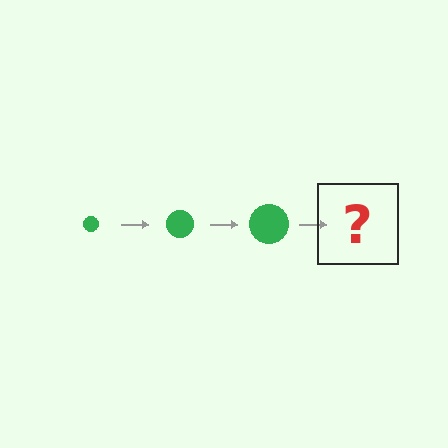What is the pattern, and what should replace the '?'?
The pattern is that the circle gets progressively larger each step. The '?' should be a green circle, larger than the previous one.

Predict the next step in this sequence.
The next step is a green circle, larger than the previous one.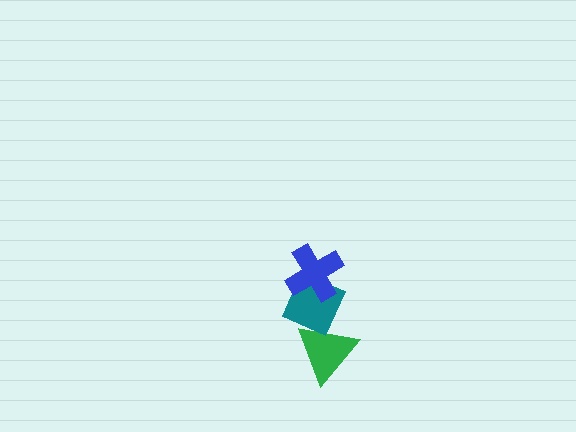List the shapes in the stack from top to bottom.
From top to bottom: the blue cross, the teal diamond, the green triangle.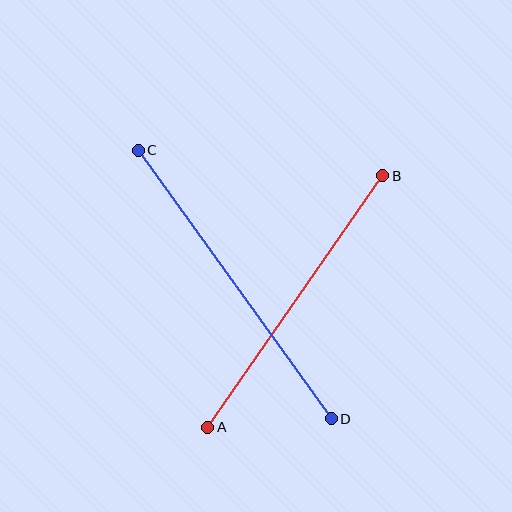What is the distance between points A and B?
The distance is approximately 307 pixels.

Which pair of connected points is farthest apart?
Points C and D are farthest apart.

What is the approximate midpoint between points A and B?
The midpoint is at approximately (295, 301) pixels.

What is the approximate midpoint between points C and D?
The midpoint is at approximately (235, 284) pixels.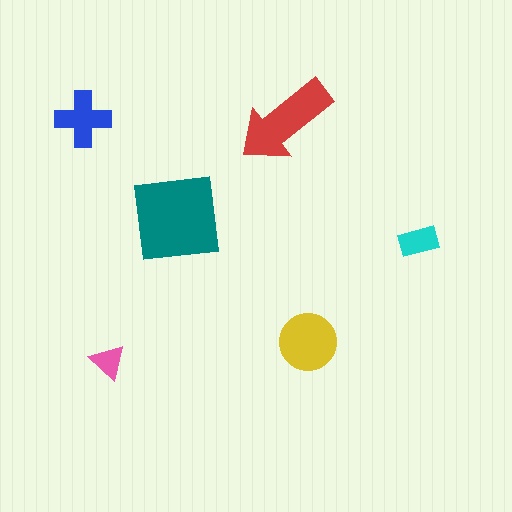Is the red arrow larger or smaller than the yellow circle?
Larger.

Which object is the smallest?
The pink triangle.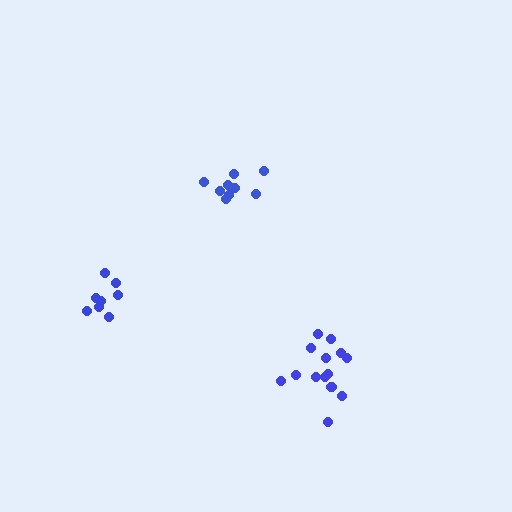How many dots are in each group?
Group 1: 9 dots, Group 2: 14 dots, Group 3: 8 dots (31 total).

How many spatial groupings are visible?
There are 3 spatial groupings.